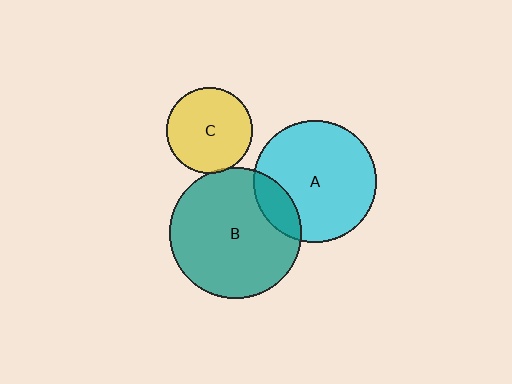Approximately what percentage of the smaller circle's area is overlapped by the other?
Approximately 15%.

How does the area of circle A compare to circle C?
Approximately 2.0 times.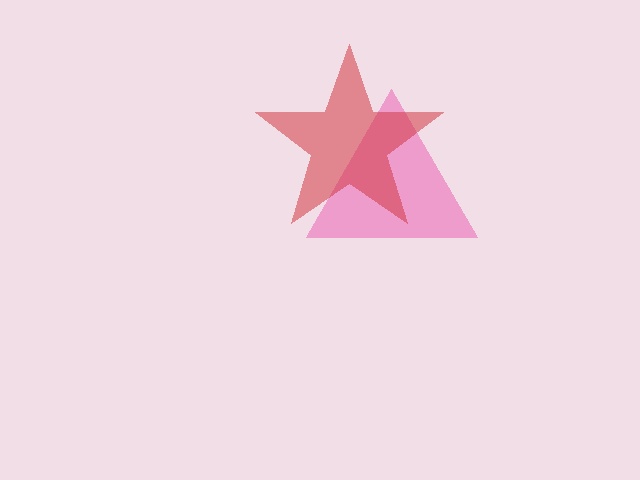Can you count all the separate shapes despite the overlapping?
Yes, there are 2 separate shapes.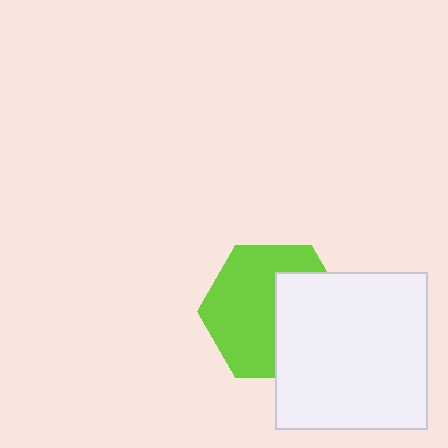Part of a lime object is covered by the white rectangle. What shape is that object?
It is a hexagon.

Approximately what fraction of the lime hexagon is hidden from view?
Roughly 41% of the lime hexagon is hidden behind the white rectangle.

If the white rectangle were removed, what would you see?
You would see the complete lime hexagon.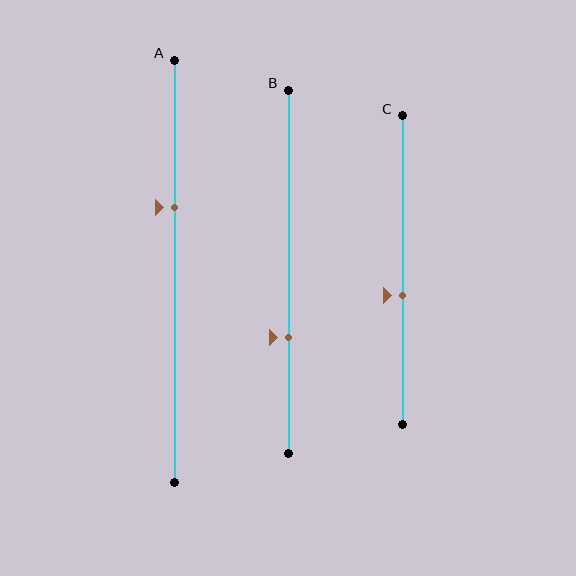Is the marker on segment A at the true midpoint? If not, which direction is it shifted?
No, the marker on segment A is shifted upward by about 15% of the segment length.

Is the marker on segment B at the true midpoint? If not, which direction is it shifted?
No, the marker on segment B is shifted downward by about 18% of the segment length.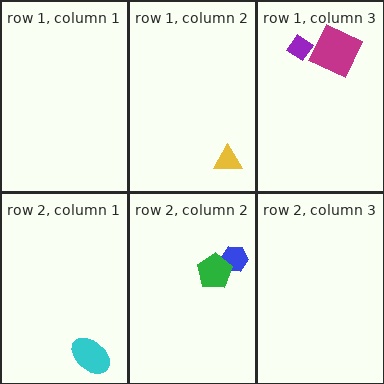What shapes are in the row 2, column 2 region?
The blue hexagon, the green pentagon.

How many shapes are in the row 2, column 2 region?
2.